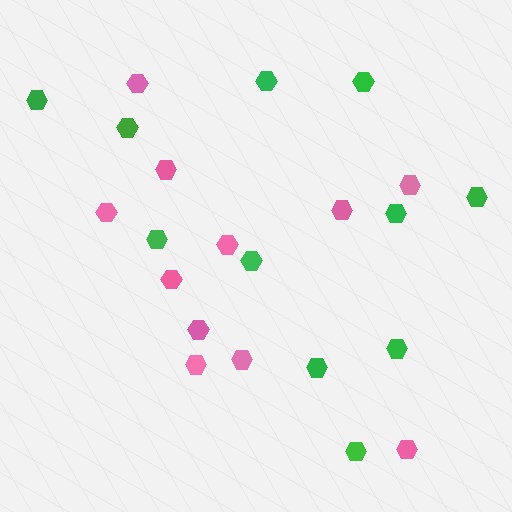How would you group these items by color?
There are 2 groups: one group of green hexagons (11) and one group of pink hexagons (11).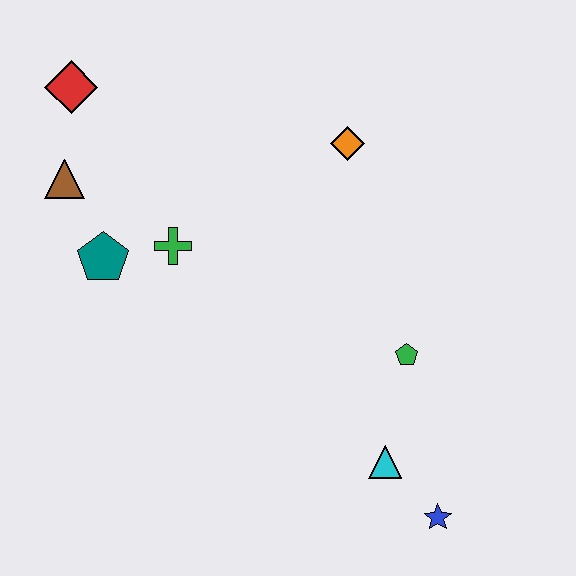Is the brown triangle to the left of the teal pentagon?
Yes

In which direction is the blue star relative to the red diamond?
The blue star is below the red diamond.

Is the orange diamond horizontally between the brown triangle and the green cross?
No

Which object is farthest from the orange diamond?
The blue star is farthest from the orange diamond.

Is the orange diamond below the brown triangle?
No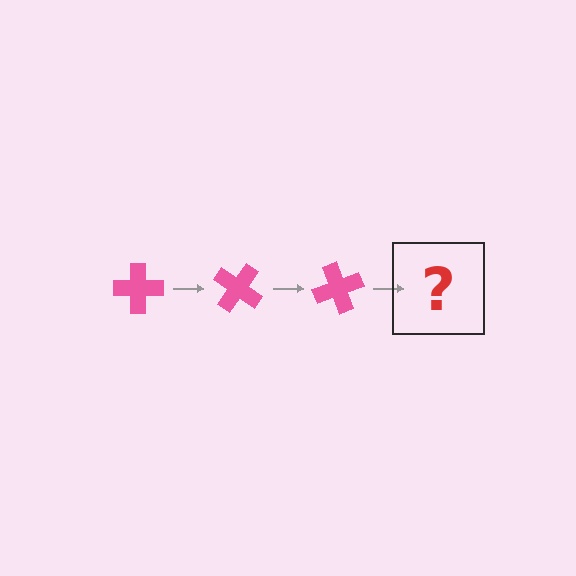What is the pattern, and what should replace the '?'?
The pattern is that the cross rotates 35 degrees each step. The '?' should be a pink cross rotated 105 degrees.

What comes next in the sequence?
The next element should be a pink cross rotated 105 degrees.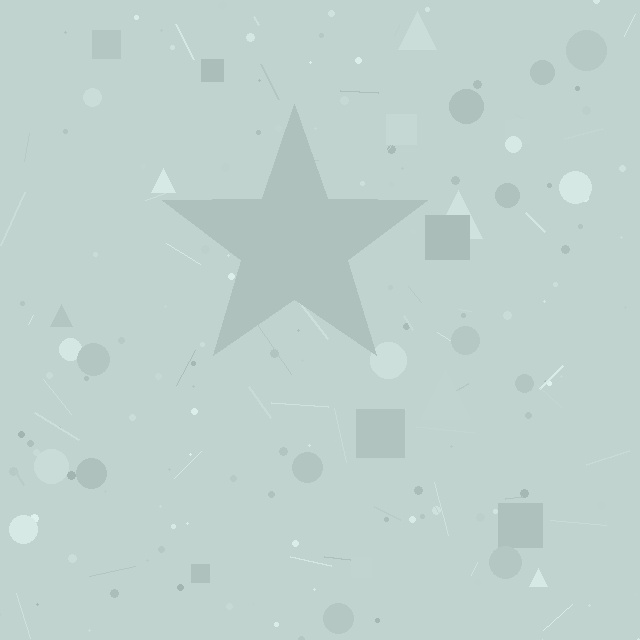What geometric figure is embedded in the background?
A star is embedded in the background.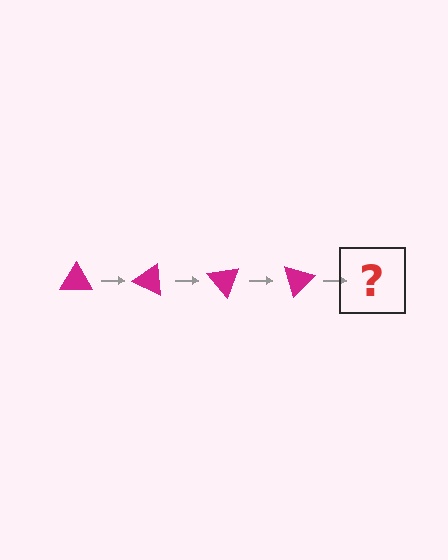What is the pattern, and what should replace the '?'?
The pattern is that the triangle rotates 25 degrees each step. The '?' should be a magenta triangle rotated 100 degrees.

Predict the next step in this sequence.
The next step is a magenta triangle rotated 100 degrees.